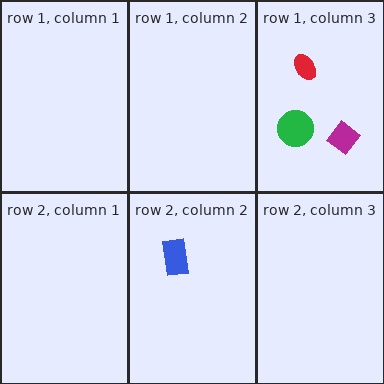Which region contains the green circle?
The row 1, column 3 region.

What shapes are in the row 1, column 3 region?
The magenta diamond, the green circle, the red ellipse.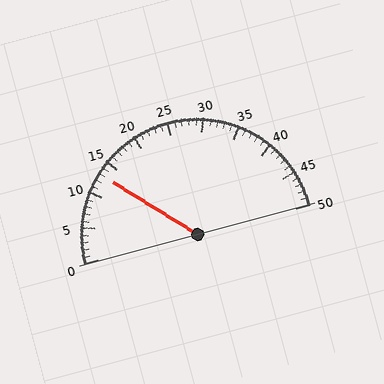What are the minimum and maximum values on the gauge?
The gauge ranges from 0 to 50.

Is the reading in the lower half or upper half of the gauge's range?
The reading is in the lower half of the range (0 to 50).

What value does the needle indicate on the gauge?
The needle indicates approximately 13.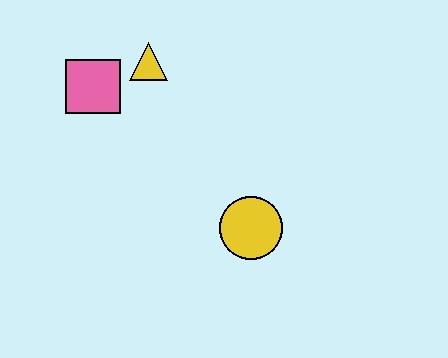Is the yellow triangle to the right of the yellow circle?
No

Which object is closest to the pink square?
The yellow triangle is closest to the pink square.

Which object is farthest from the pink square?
The yellow circle is farthest from the pink square.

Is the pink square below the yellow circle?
No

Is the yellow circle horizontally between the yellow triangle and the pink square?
No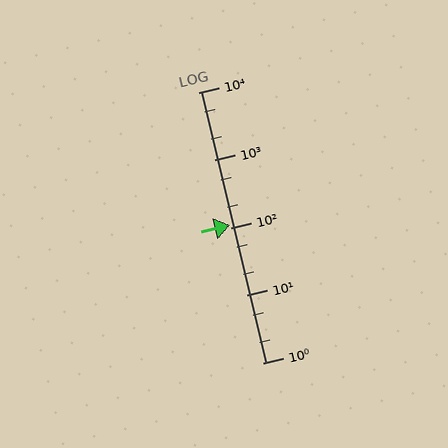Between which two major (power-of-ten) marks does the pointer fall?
The pointer is between 100 and 1000.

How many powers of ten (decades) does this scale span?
The scale spans 4 decades, from 1 to 10000.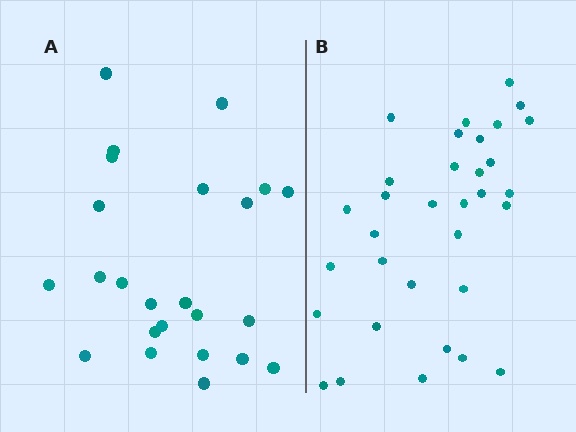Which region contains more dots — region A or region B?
Region B (the right region) has more dots.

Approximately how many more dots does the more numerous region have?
Region B has roughly 8 or so more dots than region A.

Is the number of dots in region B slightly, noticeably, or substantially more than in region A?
Region B has noticeably more, but not dramatically so. The ratio is roughly 1.4 to 1.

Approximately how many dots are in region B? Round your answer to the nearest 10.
About 30 dots. (The exact count is 33, which rounds to 30.)